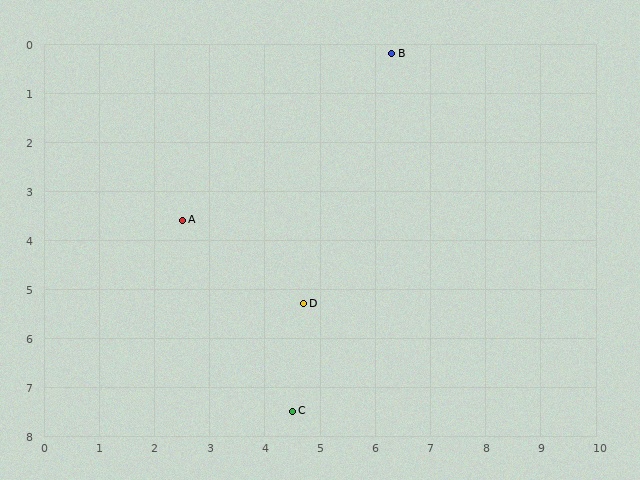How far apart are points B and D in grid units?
Points B and D are about 5.3 grid units apart.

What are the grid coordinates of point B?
Point B is at approximately (6.3, 0.2).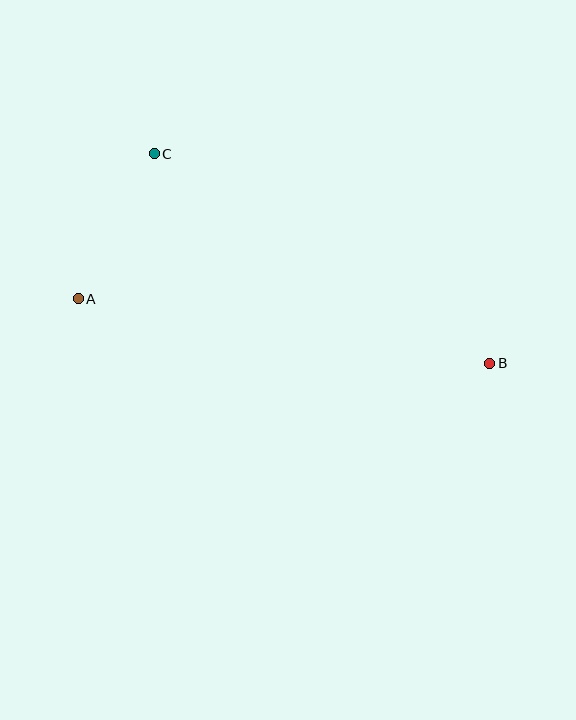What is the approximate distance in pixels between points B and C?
The distance between B and C is approximately 395 pixels.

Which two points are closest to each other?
Points A and C are closest to each other.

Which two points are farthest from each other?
Points A and B are farthest from each other.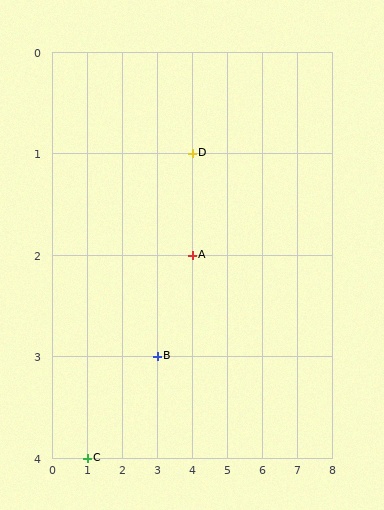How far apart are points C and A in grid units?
Points C and A are 3 columns and 2 rows apart (about 3.6 grid units diagonally).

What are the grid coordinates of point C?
Point C is at grid coordinates (1, 4).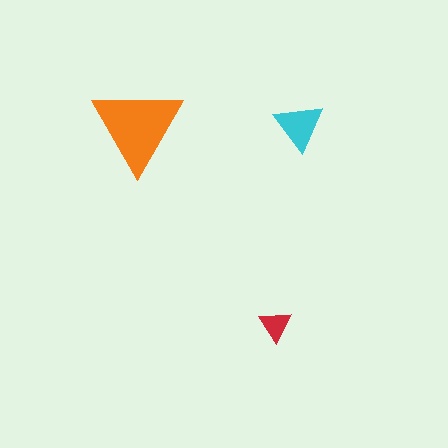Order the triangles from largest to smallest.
the orange one, the cyan one, the red one.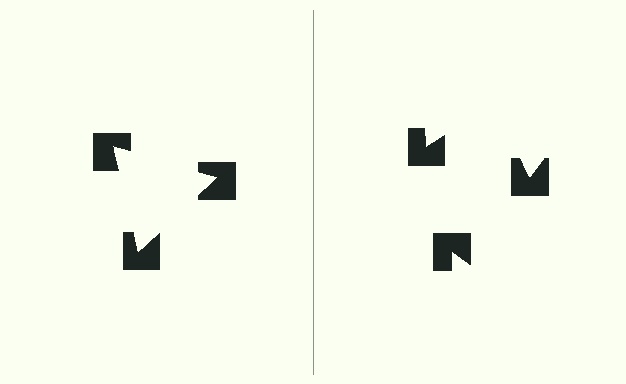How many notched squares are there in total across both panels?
6 — 3 on each side.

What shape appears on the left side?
An illusory triangle.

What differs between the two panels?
The notched squares are positioned identically on both sides; only the wedge orientations differ. On the left they align to a triangle; on the right they are misaligned.